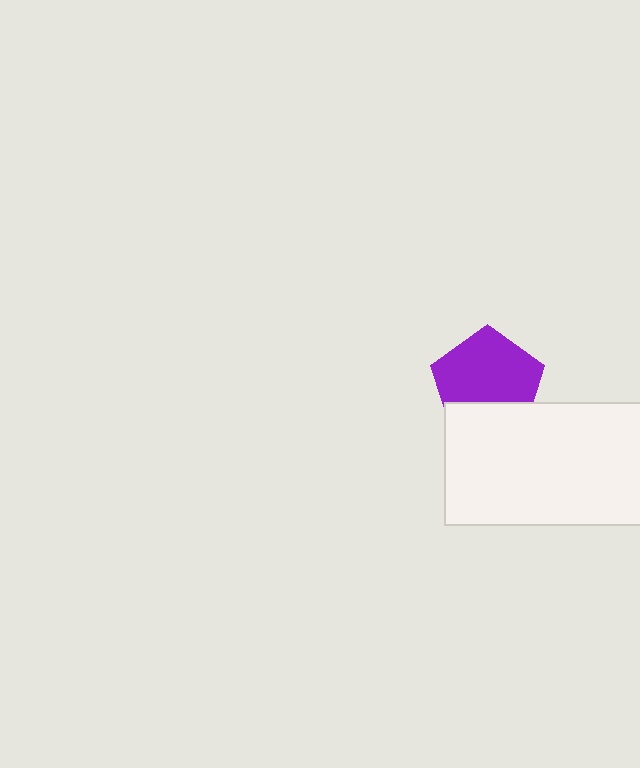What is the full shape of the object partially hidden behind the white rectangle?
The partially hidden object is a purple pentagon.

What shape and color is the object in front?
The object in front is a white rectangle.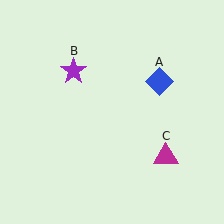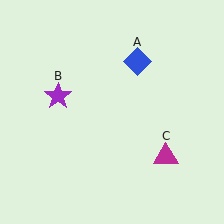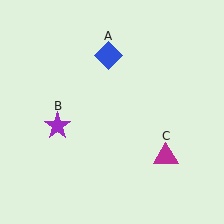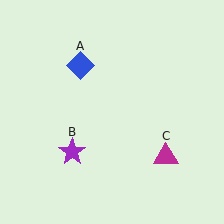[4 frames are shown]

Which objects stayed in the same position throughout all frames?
Magenta triangle (object C) remained stationary.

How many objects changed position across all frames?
2 objects changed position: blue diamond (object A), purple star (object B).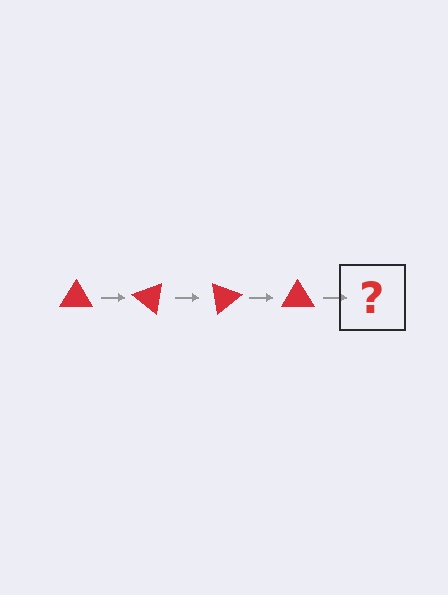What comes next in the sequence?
The next element should be a red triangle rotated 160 degrees.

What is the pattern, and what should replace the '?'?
The pattern is that the triangle rotates 40 degrees each step. The '?' should be a red triangle rotated 160 degrees.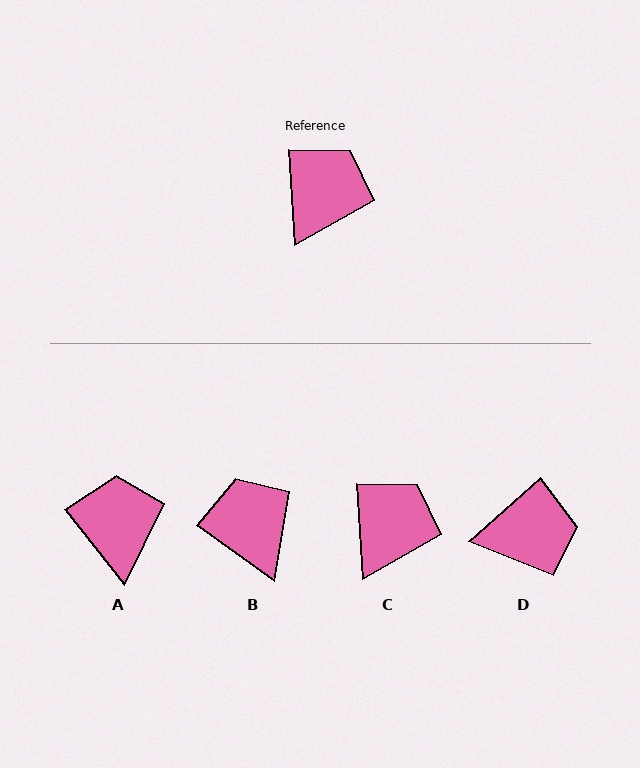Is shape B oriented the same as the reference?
No, it is off by about 51 degrees.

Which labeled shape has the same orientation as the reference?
C.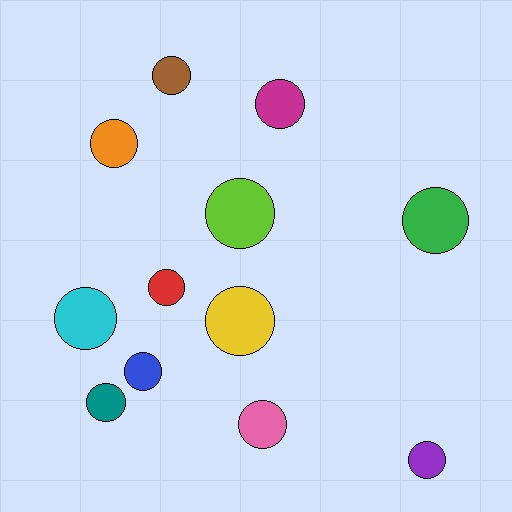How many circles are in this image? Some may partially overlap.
There are 12 circles.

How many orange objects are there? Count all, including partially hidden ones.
There is 1 orange object.